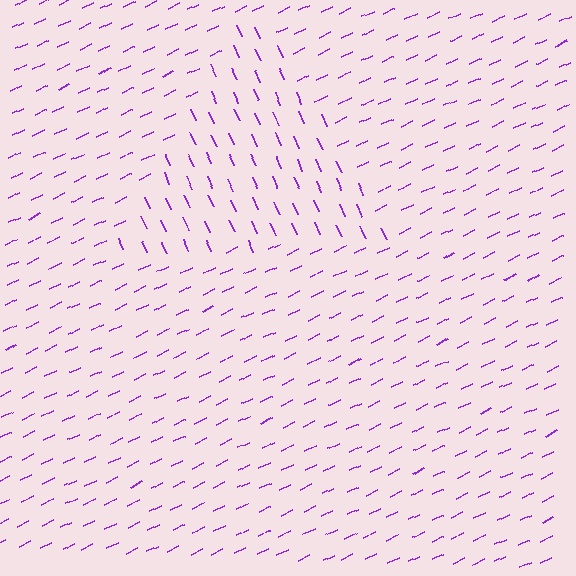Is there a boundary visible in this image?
Yes, there is a texture boundary formed by a change in line orientation.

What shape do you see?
I see a triangle.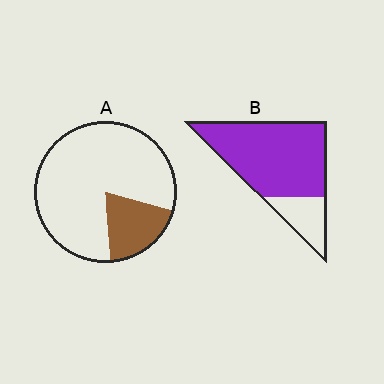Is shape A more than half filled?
No.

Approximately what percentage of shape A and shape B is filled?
A is approximately 20% and B is approximately 80%.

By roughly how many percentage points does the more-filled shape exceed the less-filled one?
By roughly 60 percentage points (B over A).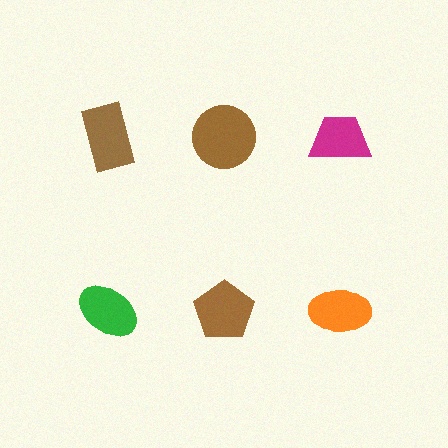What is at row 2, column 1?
A green ellipse.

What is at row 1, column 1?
A brown rectangle.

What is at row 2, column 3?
An orange ellipse.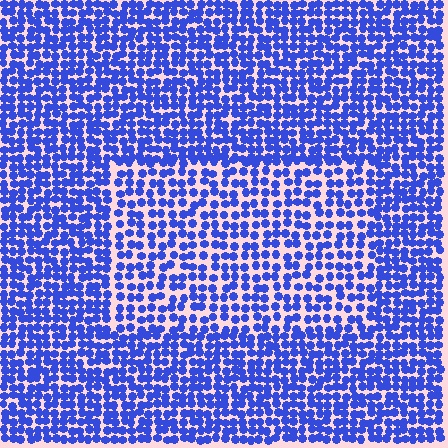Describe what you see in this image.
The image contains small blue elements arranged at two different densities. A rectangle-shaped region is visible where the elements are less densely packed than the surrounding area.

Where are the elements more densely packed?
The elements are more densely packed outside the rectangle boundary.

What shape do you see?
I see a rectangle.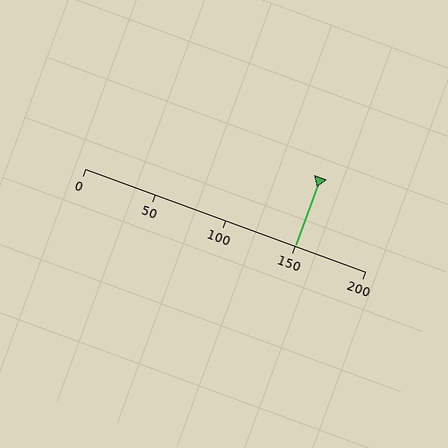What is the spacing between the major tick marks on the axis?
The major ticks are spaced 50 apart.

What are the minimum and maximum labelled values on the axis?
The axis runs from 0 to 200.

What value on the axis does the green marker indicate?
The marker indicates approximately 150.